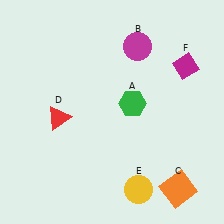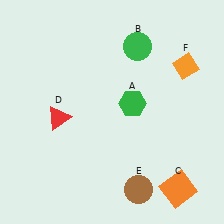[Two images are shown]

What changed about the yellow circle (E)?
In Image 1, E is yellow. In Image 2, it changed to brown.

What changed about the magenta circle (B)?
In Image 1, B is magenta. In Image 2, it changed to green.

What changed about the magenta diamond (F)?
In Image 1, F is magenta. In Image 2, it changed to orange.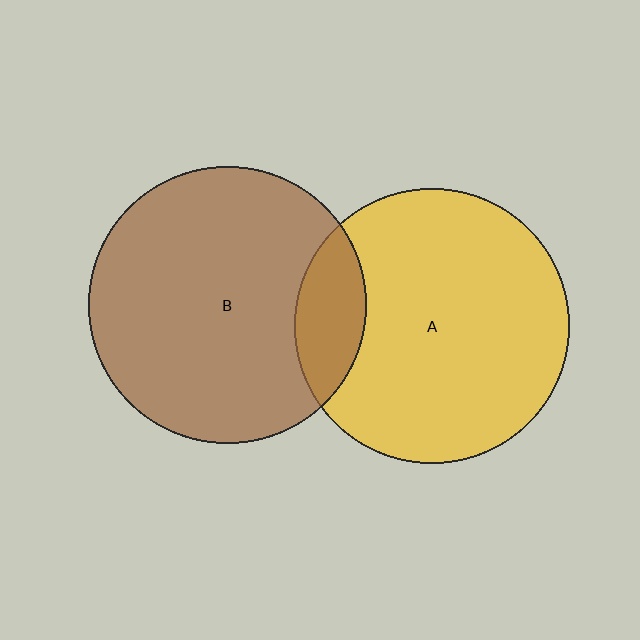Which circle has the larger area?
Circle B (brown).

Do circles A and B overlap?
Yes.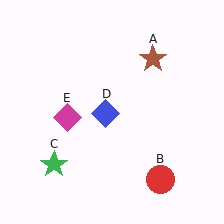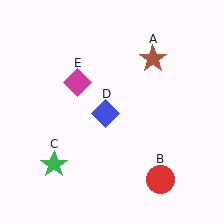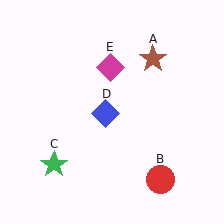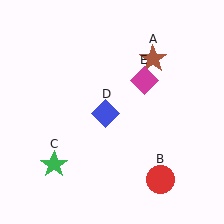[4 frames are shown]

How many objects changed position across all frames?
1 object changed position: magenta diamond (object E).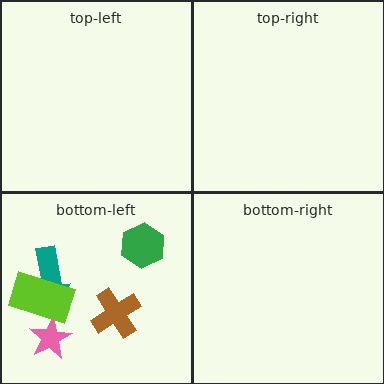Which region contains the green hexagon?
The bottom-left region.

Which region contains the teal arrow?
The bottom-left region.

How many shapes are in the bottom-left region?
5.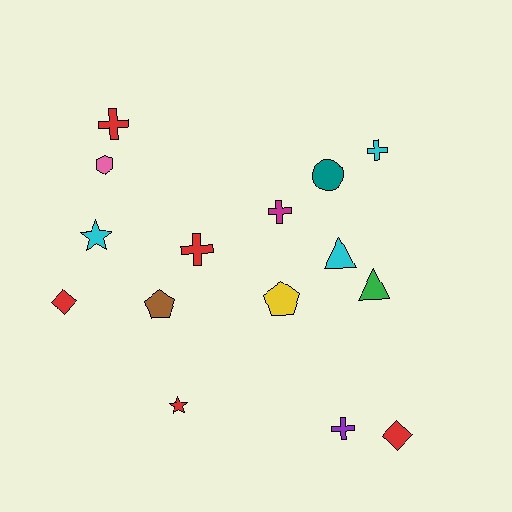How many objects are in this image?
There are 15 objects.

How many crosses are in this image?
There are 5 crosses.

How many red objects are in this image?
There are 5 red objects.